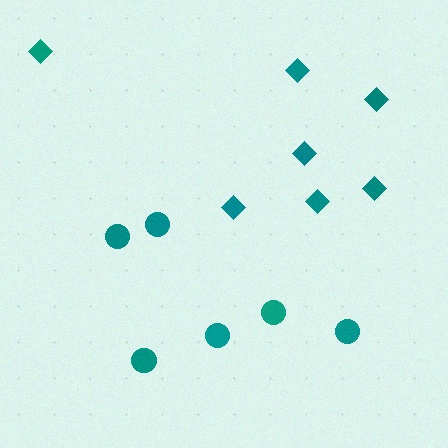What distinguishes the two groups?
There are 2 groups: one group of diamonds (7) and one group of circles (6).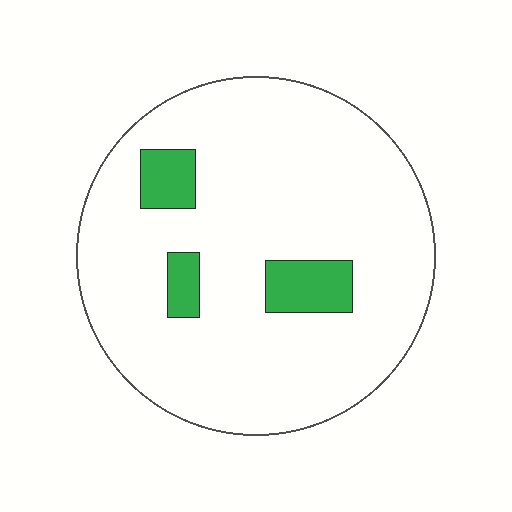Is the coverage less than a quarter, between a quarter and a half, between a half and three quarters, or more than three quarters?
Less than a quarter.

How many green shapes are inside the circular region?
3.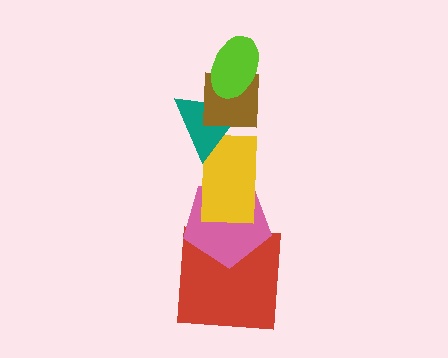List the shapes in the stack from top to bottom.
From top to bottom: the lime ellipse, the brown square, the teal triangle, the yellow rectangle, the pink pentagon, the red square.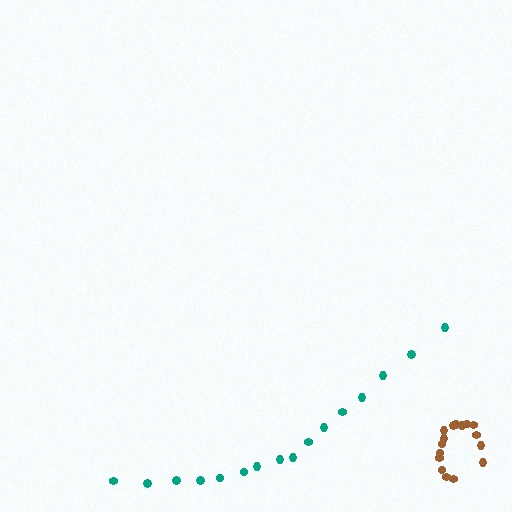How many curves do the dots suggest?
There are 2 distinct paths.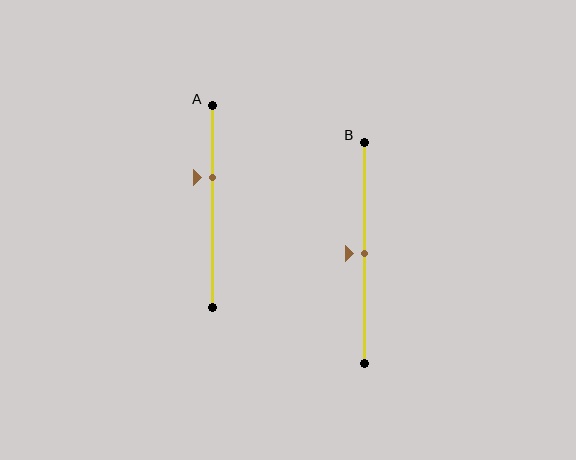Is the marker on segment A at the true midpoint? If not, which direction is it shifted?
No, the marker on segment A is shifted upward by about 15% of the segment length.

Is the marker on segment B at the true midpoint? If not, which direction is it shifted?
Yes, the marker on segment B is at the true midpoint.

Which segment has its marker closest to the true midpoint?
Segment B has its marker closest to the true midpoint.